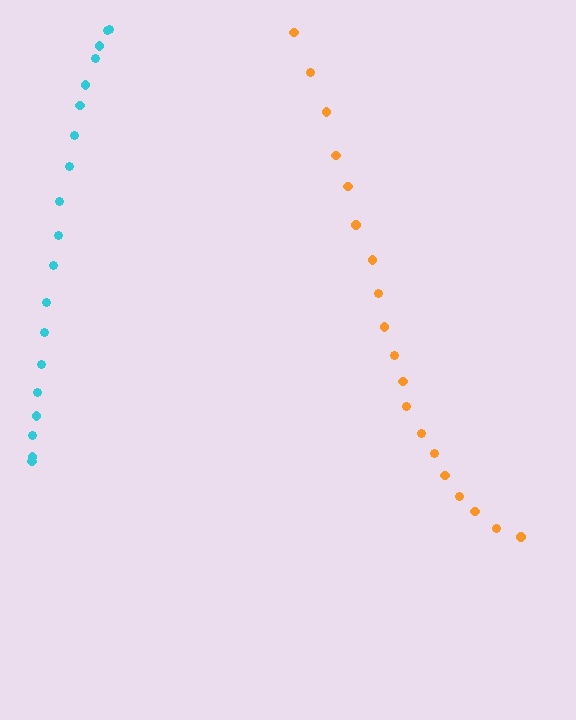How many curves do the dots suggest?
There are 2 distinct paths.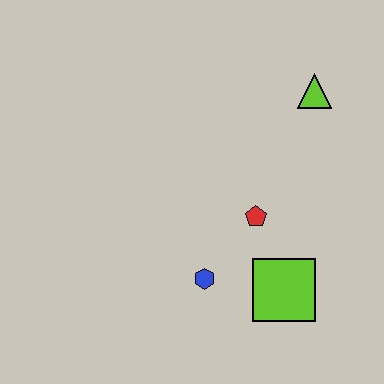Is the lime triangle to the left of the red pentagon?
No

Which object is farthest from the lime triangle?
The blue hexagon is farthest from the lime triangle.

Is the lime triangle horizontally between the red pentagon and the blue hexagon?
No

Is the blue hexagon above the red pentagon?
No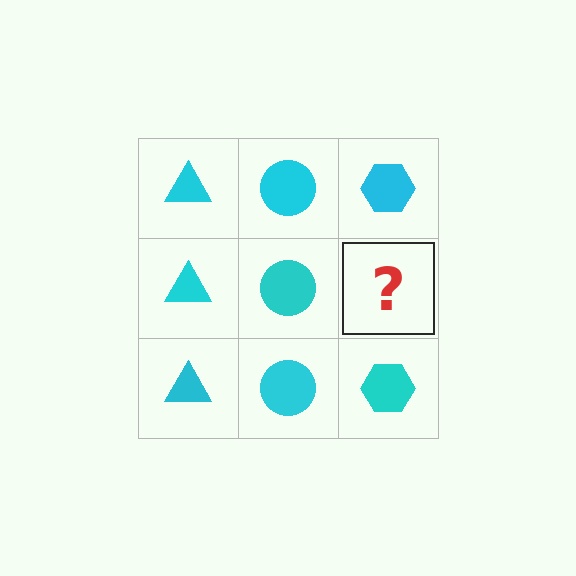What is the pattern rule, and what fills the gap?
The rule is that each column has a consistent shape. The gap should be filled with a cyan hexagon.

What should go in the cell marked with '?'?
The missing cell should contain a cyan hexagon.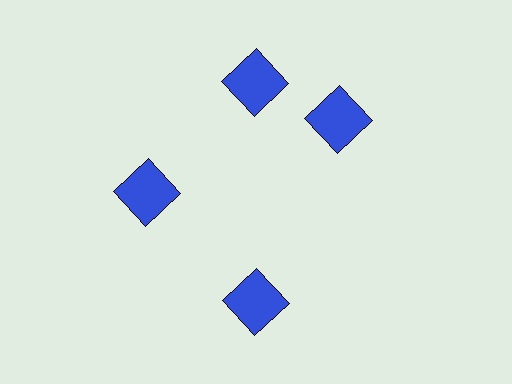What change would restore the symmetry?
The symmetry would be restored by rotating it back into even spacing with its neighbors so that all 4 squares sit at equal angles and equal distance from the center.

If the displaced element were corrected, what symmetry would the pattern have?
It would have 4-fold rotational symmetry — the pattern would map onto itself every 90 degrees.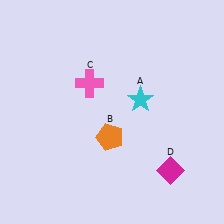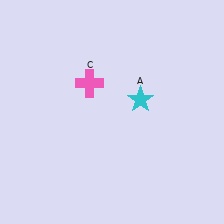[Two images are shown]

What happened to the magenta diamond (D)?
The magenta diamond (D) was removed in Image 2. It was in the bottom-right area of Image 1.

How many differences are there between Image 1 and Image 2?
There are 2 differences between the two images.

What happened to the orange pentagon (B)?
The orange pentagon (B) was removed in Image 2. It was in the bottom-left area of Image 1.